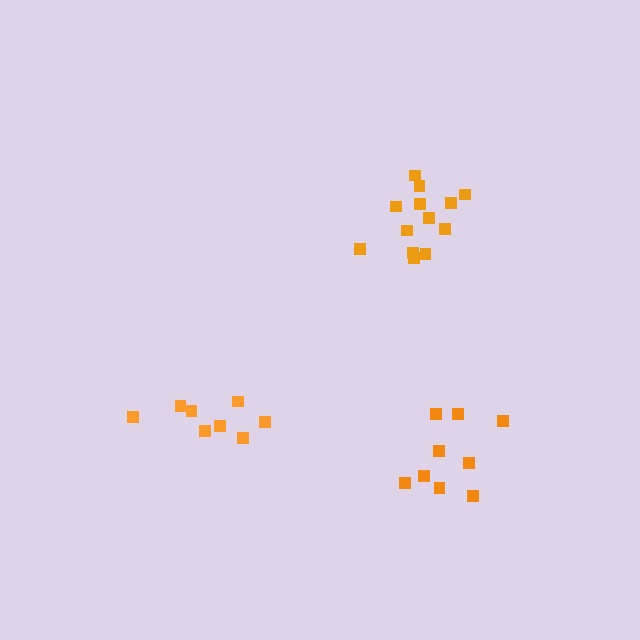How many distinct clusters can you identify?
There are 3 distinct clusters.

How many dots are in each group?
Group 1: 8 dots, Group 2: 13 dots, Group 3: 9 dots (30 total).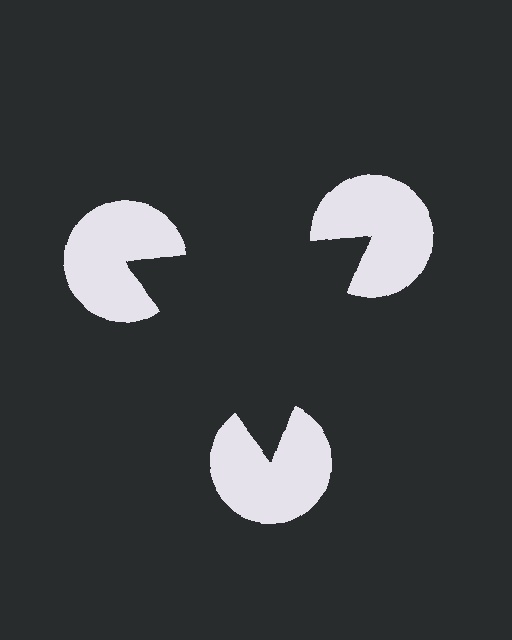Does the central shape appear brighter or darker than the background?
It typically appears slightly darker than the background, even though no actual brightness change is drawn.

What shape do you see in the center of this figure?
An illusory triangle — its edges are inferred from the aligned wedge cuts in the pac-man discs, not physically drawn.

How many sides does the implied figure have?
3 sides.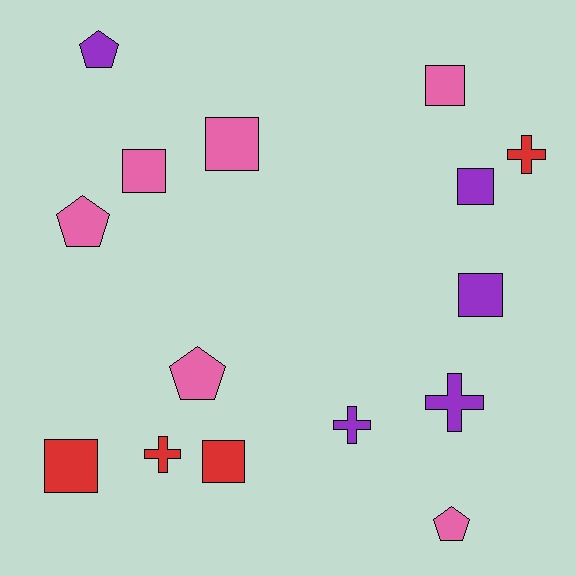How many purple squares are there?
There are 2 purple squares.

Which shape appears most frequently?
Square, with 7 objects.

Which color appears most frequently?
Pink, with 6 objects.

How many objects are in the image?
There are 15 objects.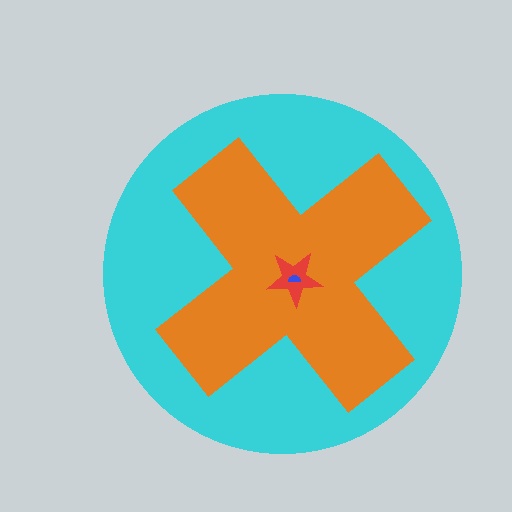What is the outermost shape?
The cyan circle.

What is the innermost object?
The blue semicircle.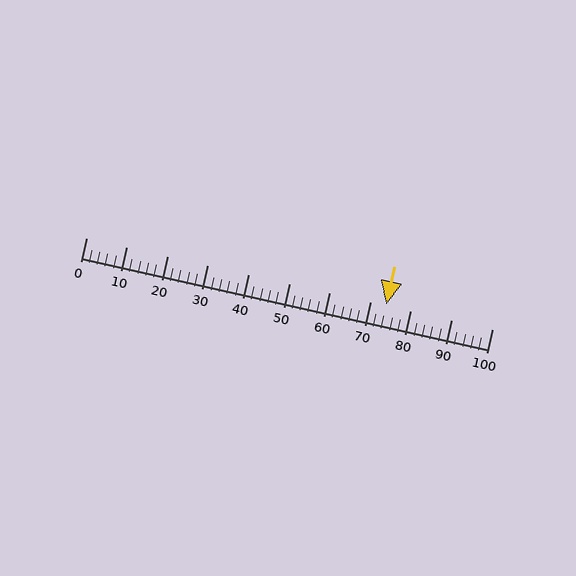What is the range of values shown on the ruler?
The ruler shows values from 0 to 100.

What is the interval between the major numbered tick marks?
The major tick marks are spaced 10 units apart.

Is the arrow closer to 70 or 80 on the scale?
The arrow is closer to 70.